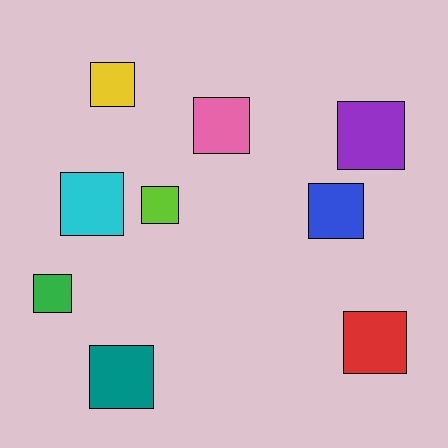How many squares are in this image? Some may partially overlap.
There are 9 squares.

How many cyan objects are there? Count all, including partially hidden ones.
There is 1 cyan object.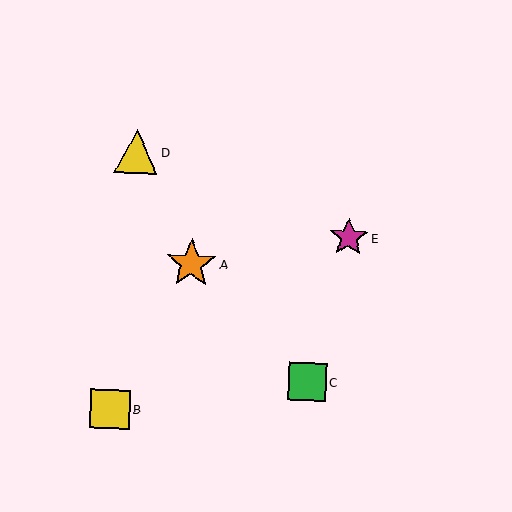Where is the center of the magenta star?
The center of the magenta star is at (349, 238).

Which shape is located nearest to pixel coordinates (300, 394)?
The green square (labeled C) at (307, 382) is nearest to that location.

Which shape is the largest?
The orange star (labeled A) is the largest.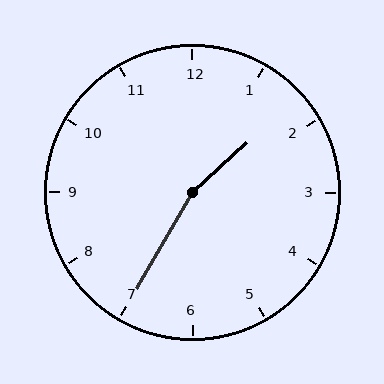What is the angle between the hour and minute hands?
Approximately 162 degrees.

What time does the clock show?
1:35.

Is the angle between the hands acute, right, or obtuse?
It is obtuse.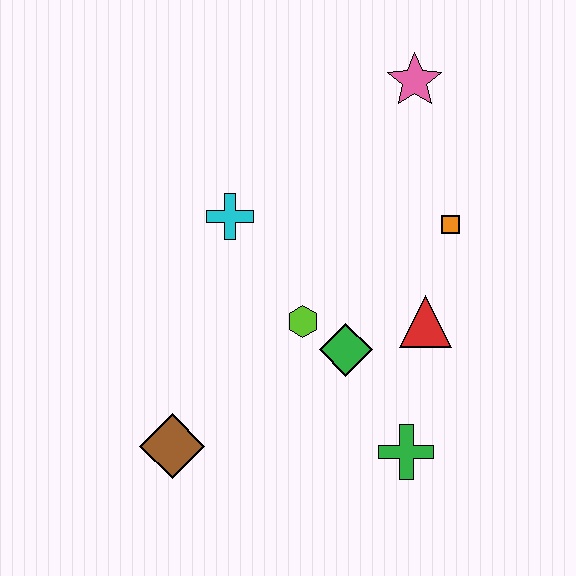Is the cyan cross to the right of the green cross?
No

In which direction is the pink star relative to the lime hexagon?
The pink star is above the lime hexagon.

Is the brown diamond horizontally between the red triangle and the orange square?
No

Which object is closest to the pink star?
The orange square is closest to the pink star.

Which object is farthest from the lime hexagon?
The pink star is farthest from the lime hexagon.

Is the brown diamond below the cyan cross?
Yes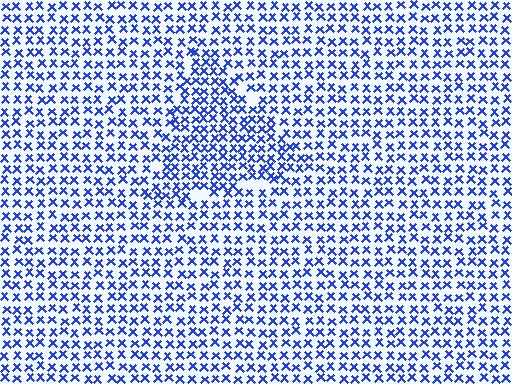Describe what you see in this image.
The image contains small blue elements arranged at two different densities. A triangle-shaped region is visible where the elements are more densely packed than the surrounding area.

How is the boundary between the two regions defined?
The boundary is defined by a change in element density (approximately 1.5x ratio). All elements are the same color, size, and shape.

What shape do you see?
I see a triangle.